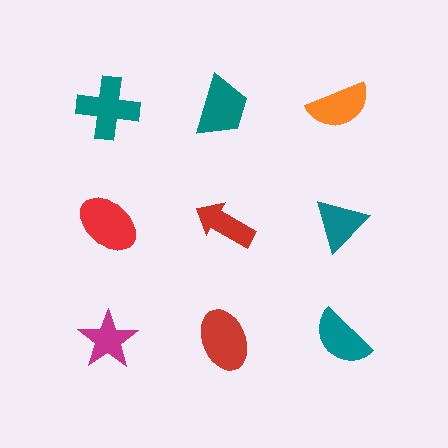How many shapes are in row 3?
3 shapes.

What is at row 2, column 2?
A red arrow.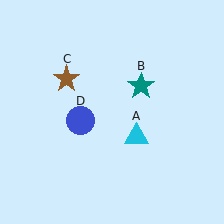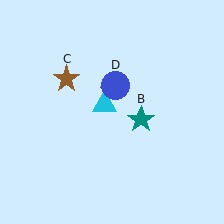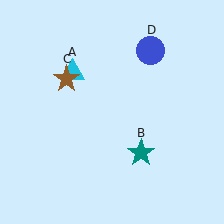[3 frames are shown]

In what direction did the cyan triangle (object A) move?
The cyan triangle (object A) moved up and to the left.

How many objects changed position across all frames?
3 objects changed position: cyan triangle (object A), teal star (object B), blue circle (object D).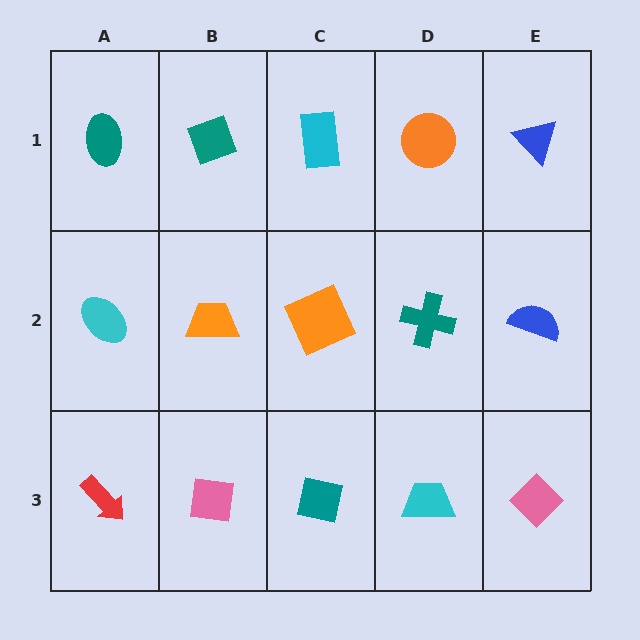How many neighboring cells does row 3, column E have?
2.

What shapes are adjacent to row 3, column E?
A blue semicircle (row 2, column E), a cyan trapezoid (row 3, column D).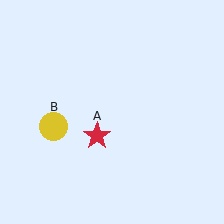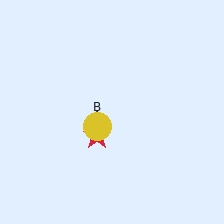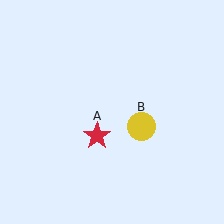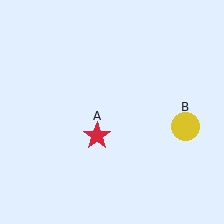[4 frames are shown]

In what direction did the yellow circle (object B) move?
The yellow circle (object B) moved right.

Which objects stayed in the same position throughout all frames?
Red star (object A) remained stationary.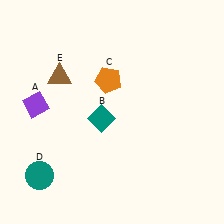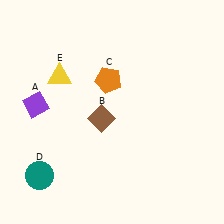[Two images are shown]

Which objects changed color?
B changed from teal to brown. E changed from brown to yellow.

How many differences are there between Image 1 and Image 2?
There are 2 differences between the two images.